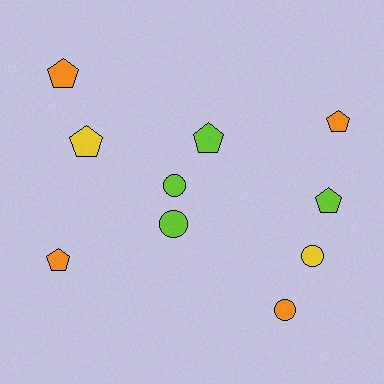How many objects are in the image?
There are 10 objects.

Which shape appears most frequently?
Pentagon, with 6 objects.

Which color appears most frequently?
Orange, with 4 objects.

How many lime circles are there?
There are 2 lime circles.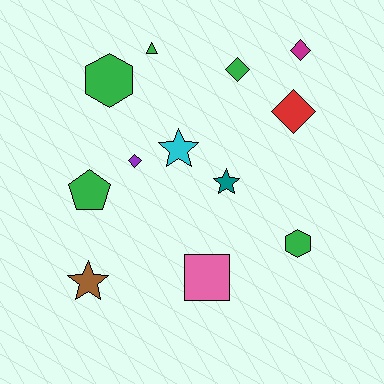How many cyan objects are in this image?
There is 1 cyan object.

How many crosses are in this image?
There are no crosses.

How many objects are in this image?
There are 12 objects.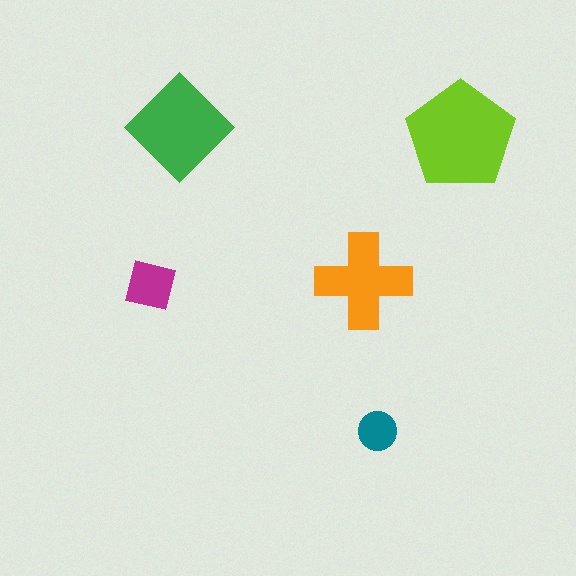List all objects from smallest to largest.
The teal circle, the magenta square, the orange cross, the green diamond, the lime pentagon.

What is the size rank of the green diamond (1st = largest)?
2nd.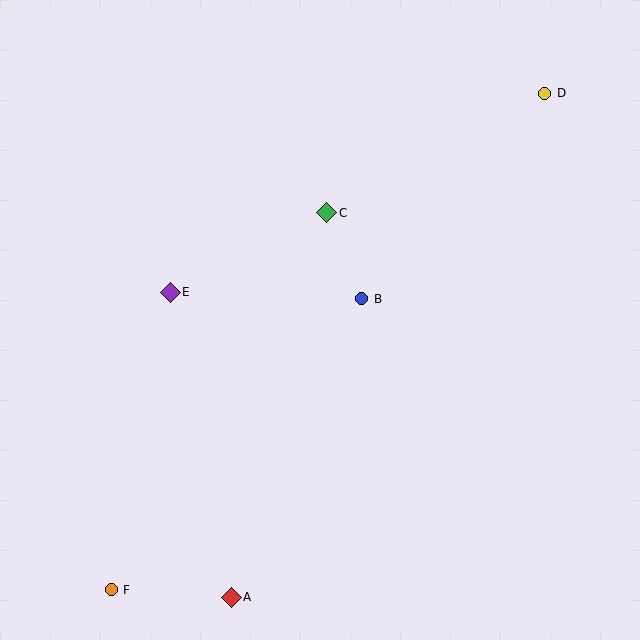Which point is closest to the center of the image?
Point B at (362, 299) is closest to the center.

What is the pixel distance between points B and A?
The distance between B and A is 326 pixels.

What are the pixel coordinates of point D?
Point D is at (545, 93).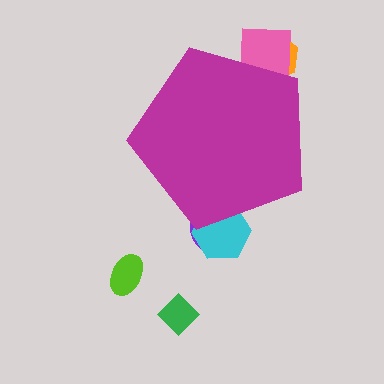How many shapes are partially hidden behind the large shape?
4 shapes are partially hidden.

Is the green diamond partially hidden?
No, the green diamond is fully visible.